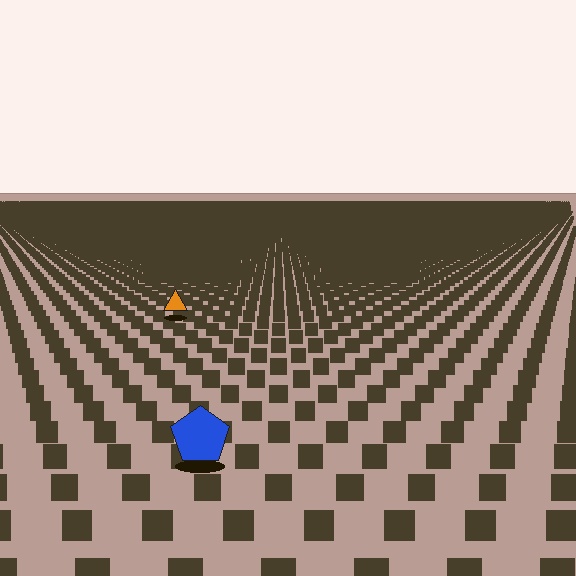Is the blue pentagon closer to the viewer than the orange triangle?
Yes. The blue pentagon is closer — you can tell from the texture gradient: the ground texture is coarser near it.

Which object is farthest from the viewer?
The orange triangle is farthest from the viewer. It appears smaller and the ground texture around it is denser.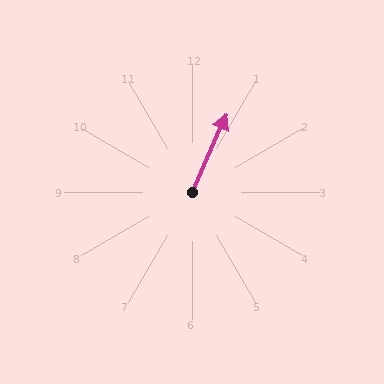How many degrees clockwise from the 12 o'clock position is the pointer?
Approximately 24 degrees.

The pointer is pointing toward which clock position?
Roughly 1 o'clock.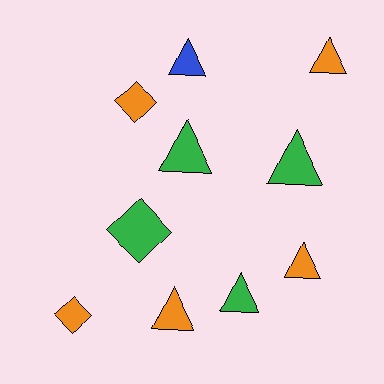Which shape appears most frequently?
Triangle, with 7 objects.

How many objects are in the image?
There are 10 objects.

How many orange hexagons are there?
There are no orange hexagons.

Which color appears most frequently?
Orange, with 5 objects.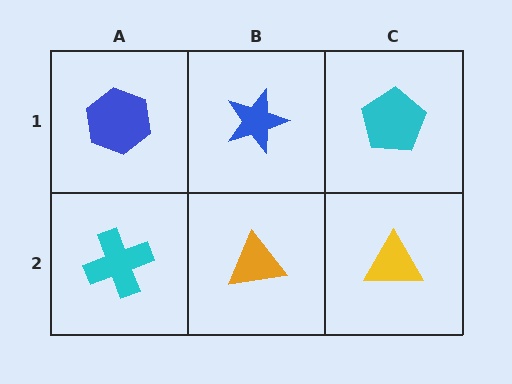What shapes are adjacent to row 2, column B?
A blue star (row 1, column B), a cyan cross (row 2, column A), a yellow triangle (row 2, column C).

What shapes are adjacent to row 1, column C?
A yellow triangle (row 2, column C), a blue star (row 1, column B).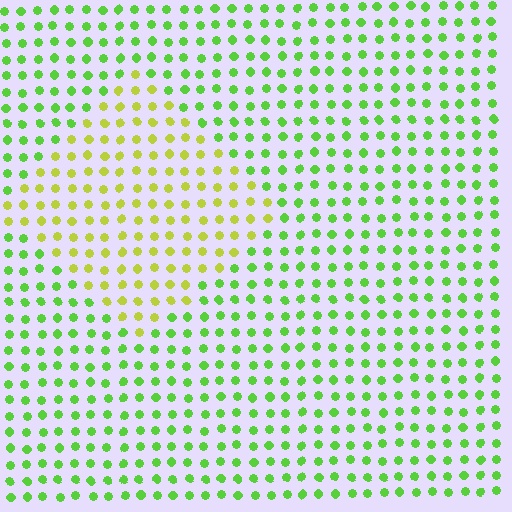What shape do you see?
I see a diamond.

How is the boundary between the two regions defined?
The boundary is defined purely by a slight shift in hue (about 38 degrees). Spacing, size, and orientation are identical on both sides.